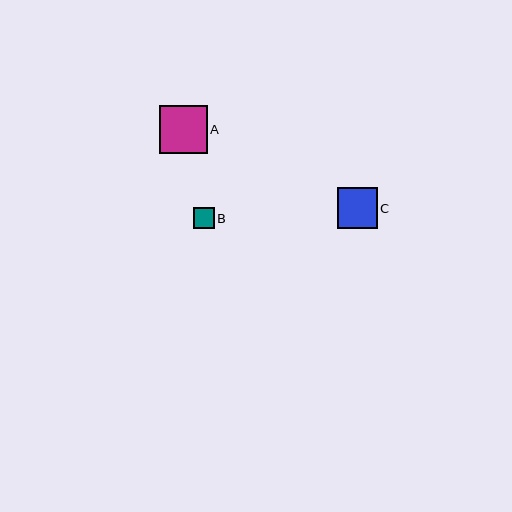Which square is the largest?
Square A is the largest with a size of approximately 48 pixels.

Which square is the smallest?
Square B is the smallest with a size of approximately 20 pixels.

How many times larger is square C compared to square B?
Square C is approximately 2.0 times the size of square B.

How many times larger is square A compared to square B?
Square A is approximately 2.3 times the size of square B.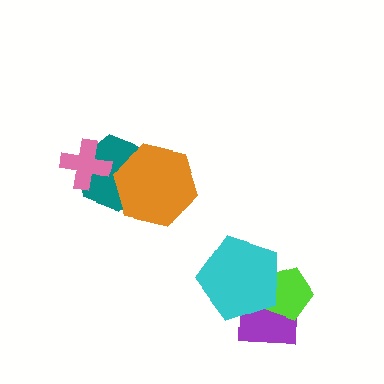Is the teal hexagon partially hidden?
Yes, it is partially covered by another shape.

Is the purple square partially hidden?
Yes, it is partially covered by another shape.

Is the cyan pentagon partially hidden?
No, no other shape covers it.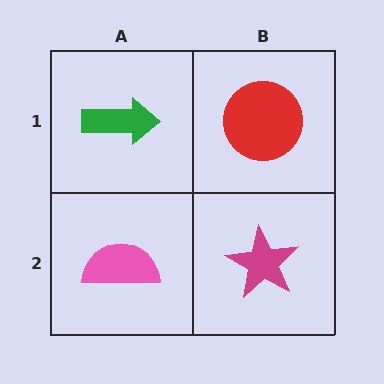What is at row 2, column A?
A pink semicircle.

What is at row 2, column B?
A magenta star.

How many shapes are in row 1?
2 shapes.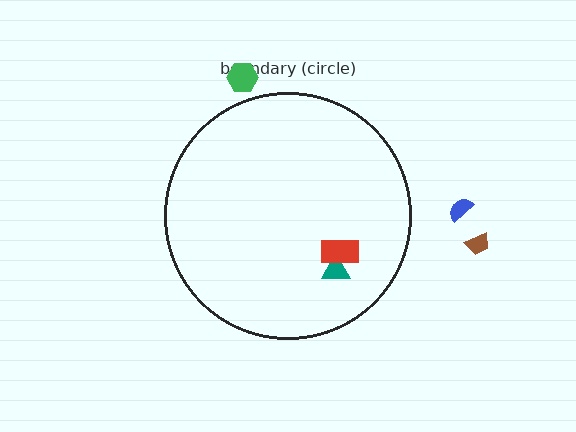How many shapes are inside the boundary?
2 inside, 3 outside.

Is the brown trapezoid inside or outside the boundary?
Outside.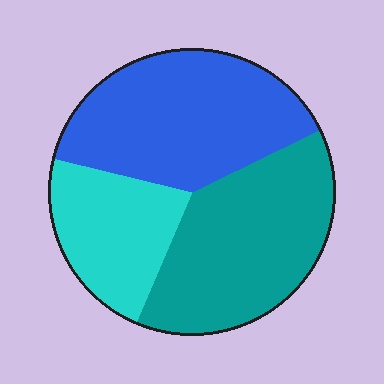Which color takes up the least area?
Cyan, at roughly 20%.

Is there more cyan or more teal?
Teal.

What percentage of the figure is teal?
Teal covers around 40% of the figure.